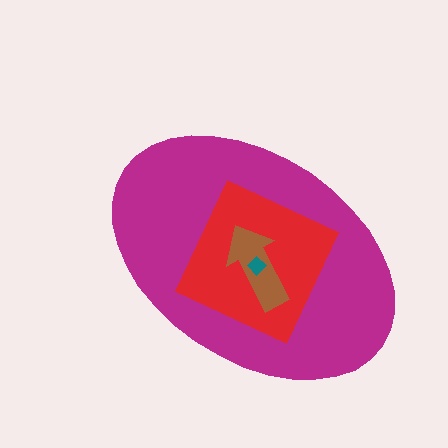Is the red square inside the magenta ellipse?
Yes.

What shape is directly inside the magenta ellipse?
The red square.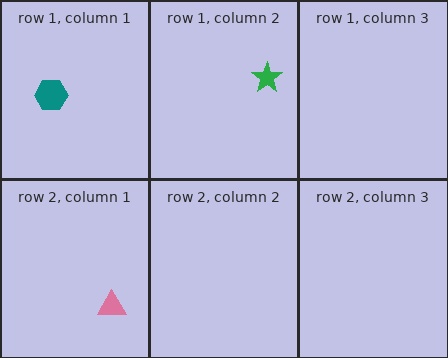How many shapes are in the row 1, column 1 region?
1.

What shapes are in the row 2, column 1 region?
The pink triangle.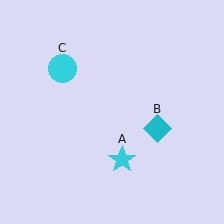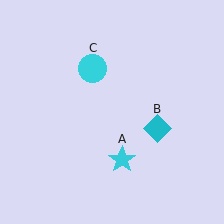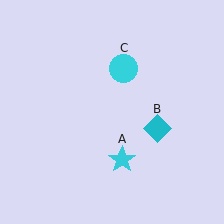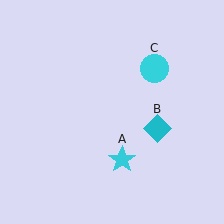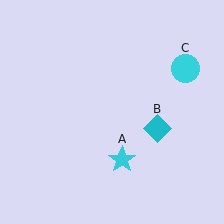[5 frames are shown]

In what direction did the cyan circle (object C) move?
The cyan circle (object C) moved right.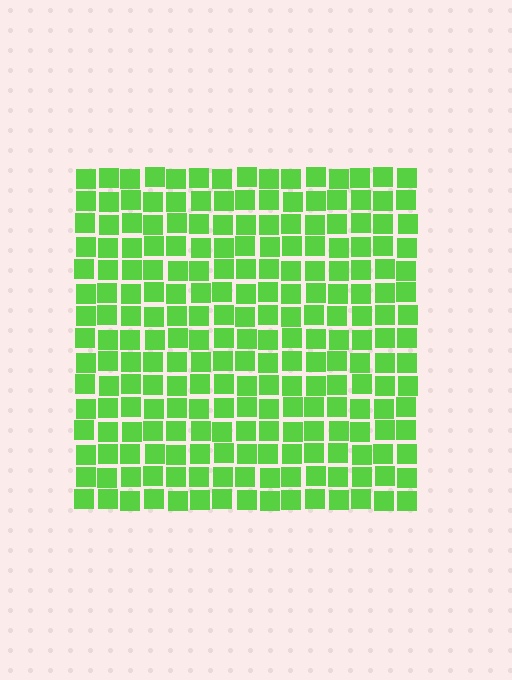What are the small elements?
The small elements are squares.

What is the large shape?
The large shape is a square.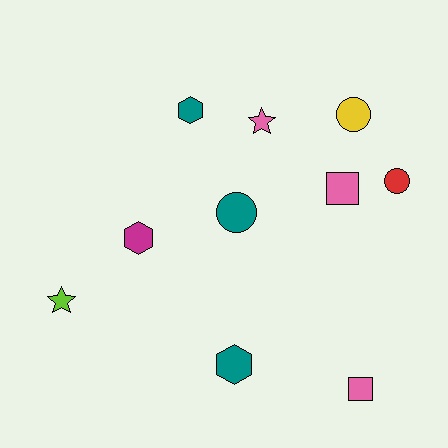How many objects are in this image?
There are 10 objects.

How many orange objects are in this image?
There are no orange objects.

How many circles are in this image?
There are 3 circles.